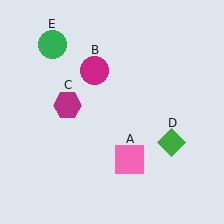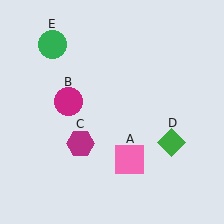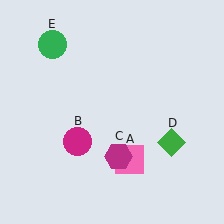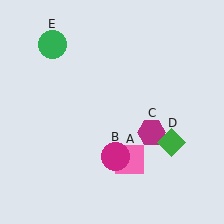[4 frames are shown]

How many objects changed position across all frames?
2 objects changed position: magenta circle (object B), magenta hexagon (object C).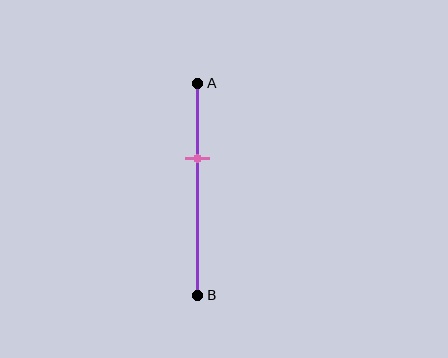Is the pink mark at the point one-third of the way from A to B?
Yes, the mark is approximately at the one-third point.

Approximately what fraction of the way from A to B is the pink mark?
The pink mark is approximately 35% of the way from A to B.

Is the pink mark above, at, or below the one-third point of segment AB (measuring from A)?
The pink mark is approximately at the one-third point of segment AB.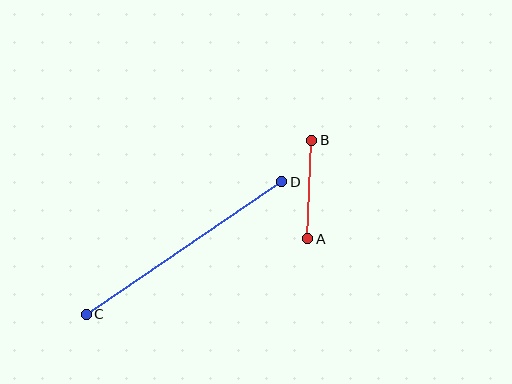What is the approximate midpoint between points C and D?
The midpoint is at approximately (184, 248) pixels.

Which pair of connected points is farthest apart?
Points C and D are farthest apart.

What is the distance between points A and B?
The distance is approximately 99 pixels.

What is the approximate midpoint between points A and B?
The midpoint is at approximately (310, 189) pixels.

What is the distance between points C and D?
The distance is approximately 236 pixels.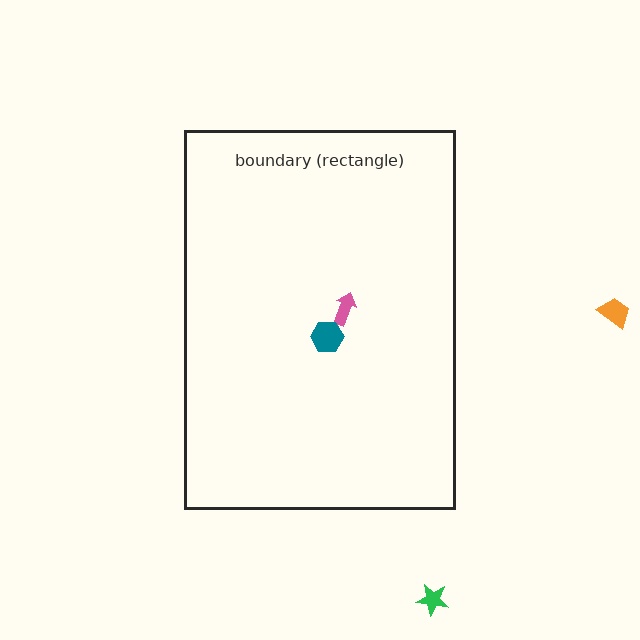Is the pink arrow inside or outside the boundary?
Inside.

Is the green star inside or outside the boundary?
Outside.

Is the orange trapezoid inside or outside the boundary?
Outside.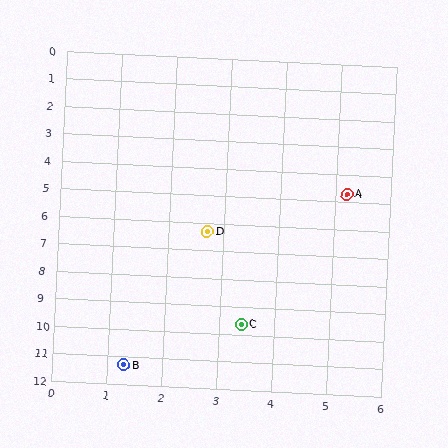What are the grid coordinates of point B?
Point B is at approximately (1.3, 11.3).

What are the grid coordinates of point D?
Point D is at approximately (2.7, 6.3).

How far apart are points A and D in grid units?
Points A and D are about 3.0 grid units apart.